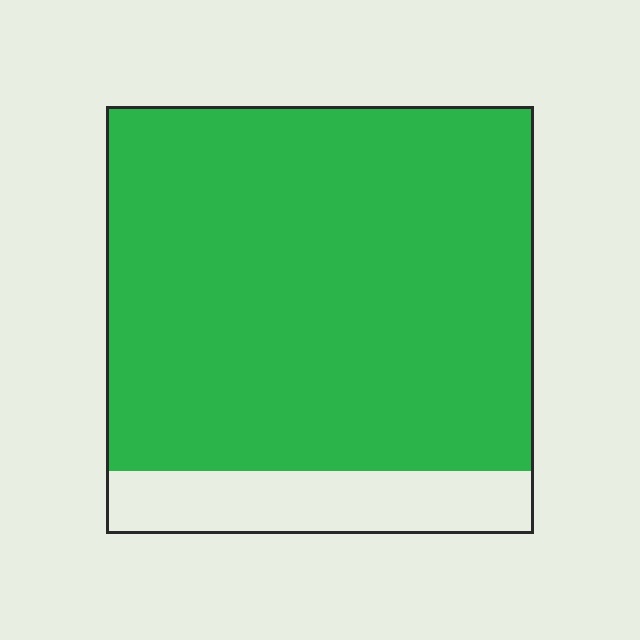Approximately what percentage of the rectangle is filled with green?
Approximately 85%.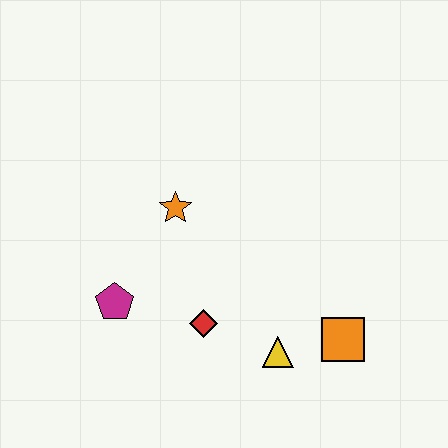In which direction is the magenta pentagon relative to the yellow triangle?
The magenta pentagon is to the left of the yellow triangle.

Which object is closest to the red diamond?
The yellow triangle is closest to the red diamond.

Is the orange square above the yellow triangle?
Yes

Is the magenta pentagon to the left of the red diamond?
Yes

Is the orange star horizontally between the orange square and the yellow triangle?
No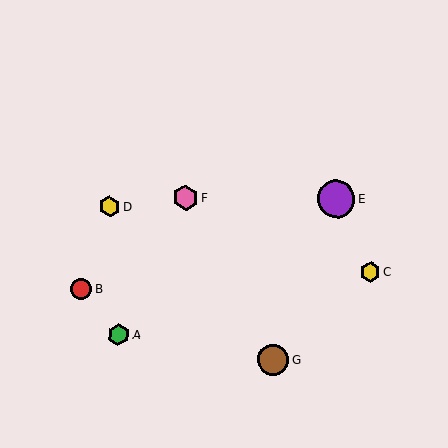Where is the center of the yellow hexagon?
The center of the yellow hexagon is at (110, 207).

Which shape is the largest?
The purple circle (labeled E) is the largest.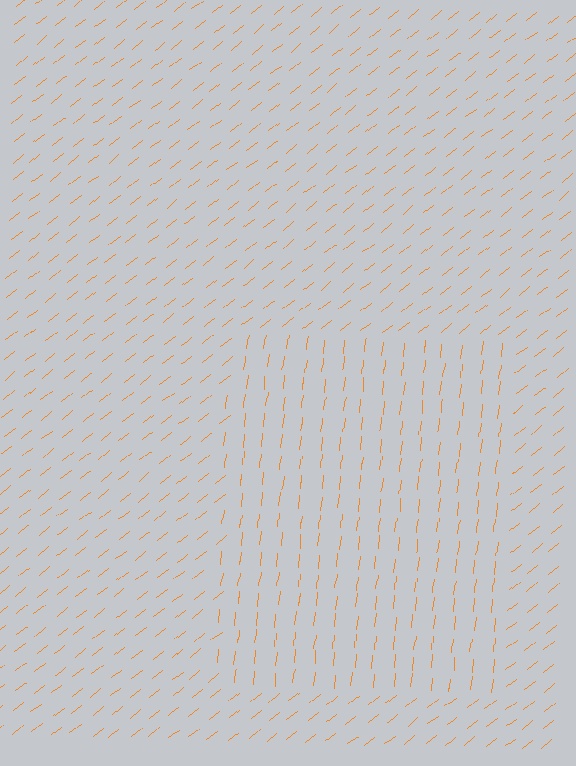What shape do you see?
I see a rectangle.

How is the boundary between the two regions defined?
The boundary is defined purely by a change in line orientation (approximately 45 degrees difference). All lines are the same color and thickness.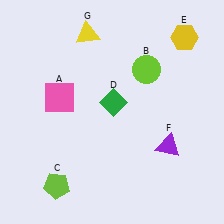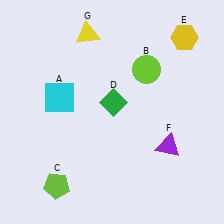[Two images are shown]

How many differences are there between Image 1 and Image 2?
There is 1 difference between the two images.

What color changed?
The square (A) changed from pink in Image 1 to cyan in Image 2.